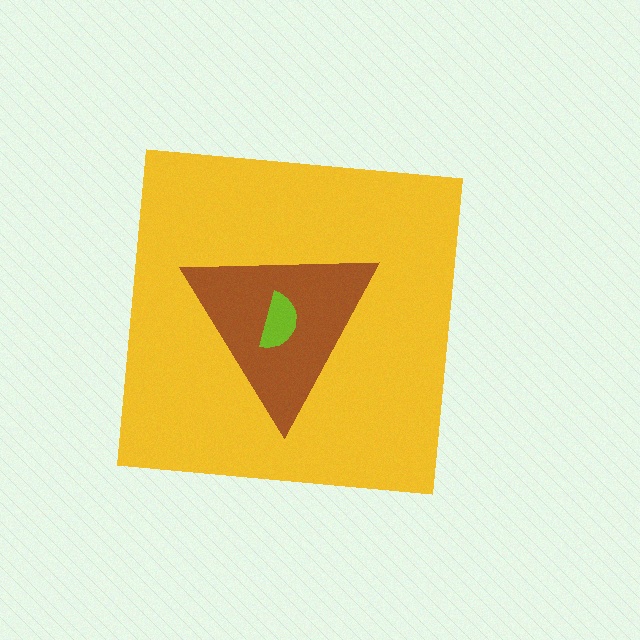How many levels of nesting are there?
3.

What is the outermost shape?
The yellow square.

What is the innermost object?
The lime semicircle.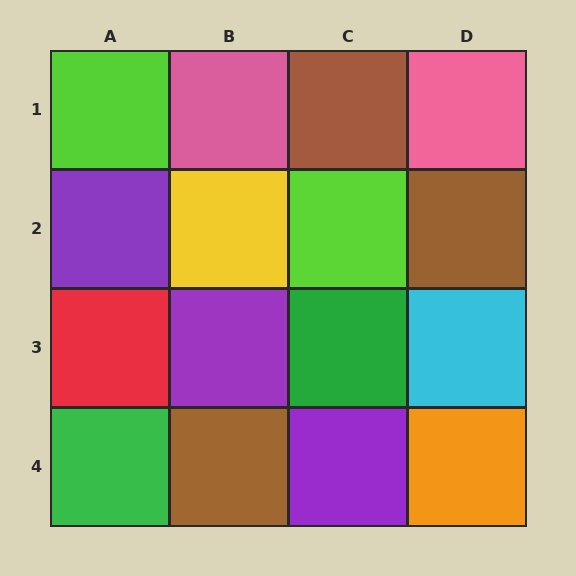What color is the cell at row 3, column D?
Cyan.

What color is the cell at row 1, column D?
Pink.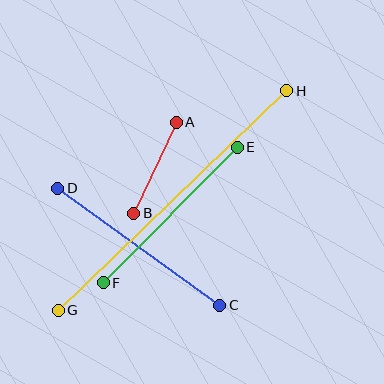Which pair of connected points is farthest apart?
Points G and H are farthest apart.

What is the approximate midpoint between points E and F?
The midpoint is at approximately (170, 215) pixels.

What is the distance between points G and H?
The distance is approximately 316 pixels.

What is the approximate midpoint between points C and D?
The midpoint is at approximately (139, 247) pixels.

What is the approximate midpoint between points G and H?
The midpoint is at approximately (172, 200) pixels.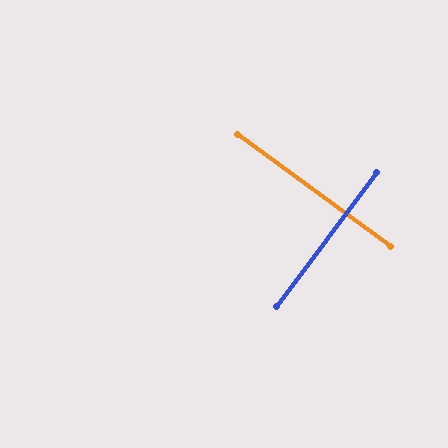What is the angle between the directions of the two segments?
Approximately 89 degrees.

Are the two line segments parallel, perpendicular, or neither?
Perpendicular — they meet at approximately 89°.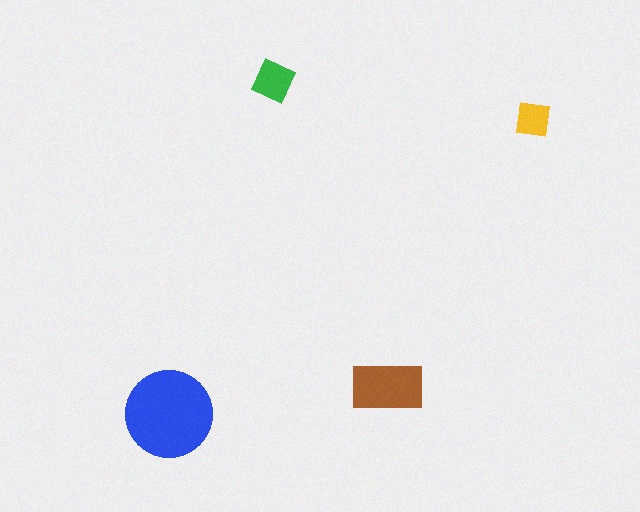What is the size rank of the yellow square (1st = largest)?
4th.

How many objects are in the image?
There are 4 objects in the image.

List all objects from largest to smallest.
The blue circle, the brown rectangle, the green diamond, the yellow square.